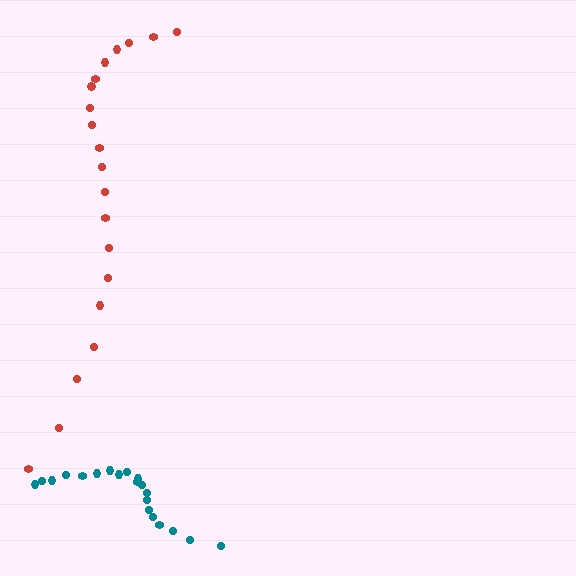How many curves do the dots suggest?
There are 2 distinct paths.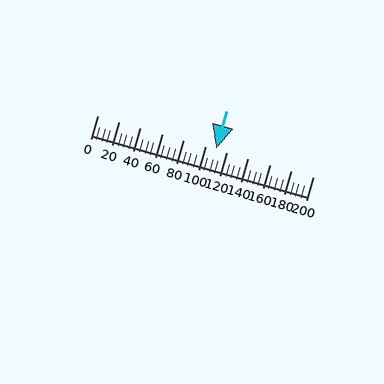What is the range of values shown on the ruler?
The ruler shows values from 0 to 200.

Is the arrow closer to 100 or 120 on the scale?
The arrow is closer to 120.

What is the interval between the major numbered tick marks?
The major tick marks are spaced 20 units apart.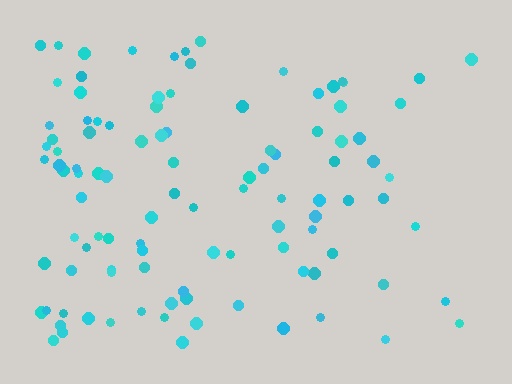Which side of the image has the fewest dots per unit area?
The right.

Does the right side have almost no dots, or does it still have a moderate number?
Still a moderate number, just noticeably fewer than the left.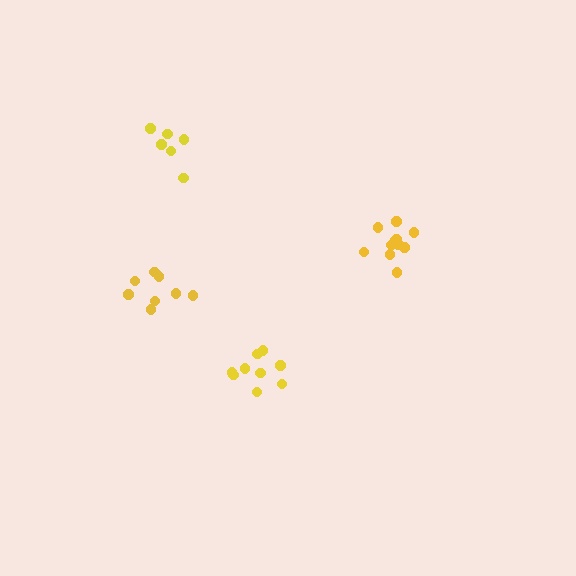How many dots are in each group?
Group 1: 11 dots, Group 2: 9 dots, Group 3: 6 dots, Group 4: 8 dots (34 total).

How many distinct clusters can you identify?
There are 4 distinct clusters.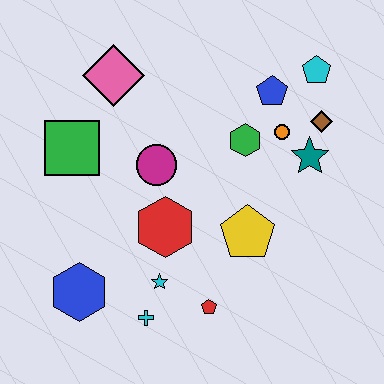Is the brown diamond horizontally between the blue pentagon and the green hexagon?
No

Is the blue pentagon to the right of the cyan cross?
Yes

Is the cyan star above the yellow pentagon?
No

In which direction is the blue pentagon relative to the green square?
The blue pentagon is to the right of the green square.